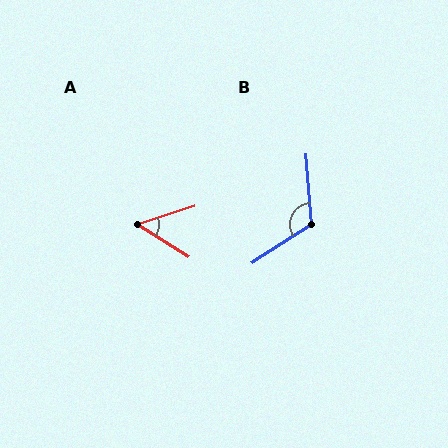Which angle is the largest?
B, at approximately 118 degrees.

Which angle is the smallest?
A, at approximately 50 degrees.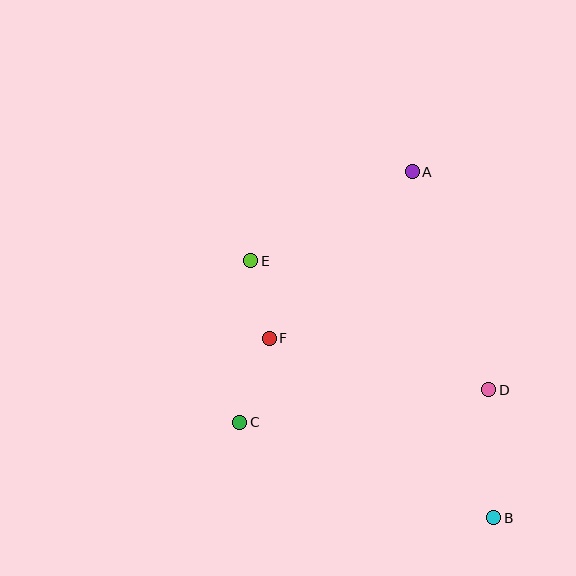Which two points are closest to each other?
Points E and F are closest to each other.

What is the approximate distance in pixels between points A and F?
The distance between A and F is approximately 220 pixels.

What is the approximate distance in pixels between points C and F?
The distance between C and F is approximately 89 pixels.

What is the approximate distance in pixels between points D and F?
The distance between D and F is approximately 225 pixels.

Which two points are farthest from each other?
Points A and B are farthest from each other.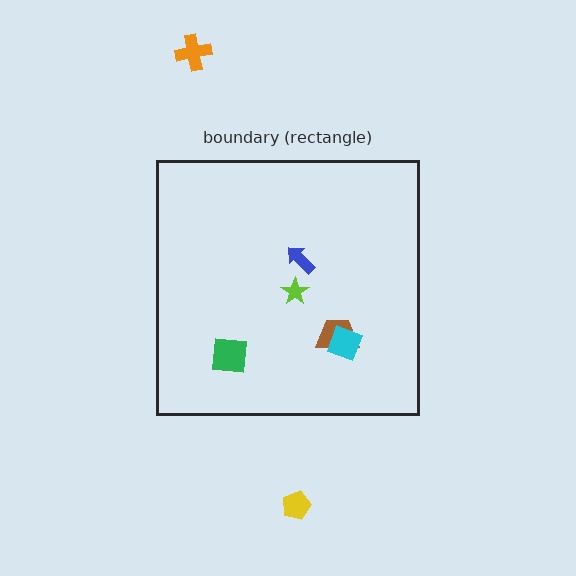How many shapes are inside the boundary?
5 inside, 2 outside.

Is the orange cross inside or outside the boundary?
Outside.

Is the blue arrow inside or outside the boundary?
Inside.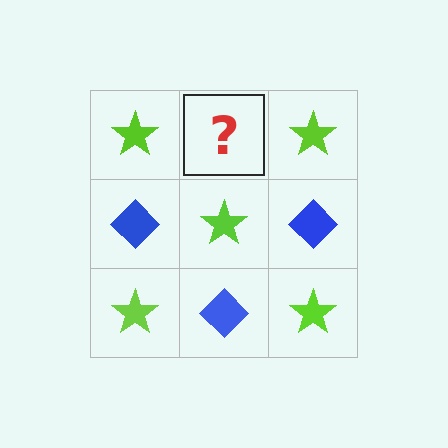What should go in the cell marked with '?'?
The missing cell should contain a blue diamond.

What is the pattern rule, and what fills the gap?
The rule is that it alternates lime star and blue diamond in a checkerboard pattern. The gap should be filled with a blue diamond.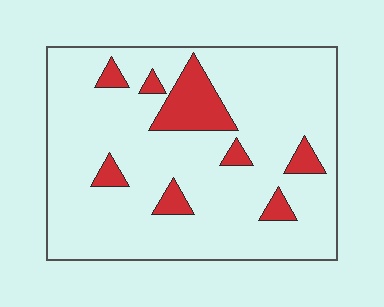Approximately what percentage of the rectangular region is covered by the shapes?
Approximately 15%.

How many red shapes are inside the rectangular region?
8.